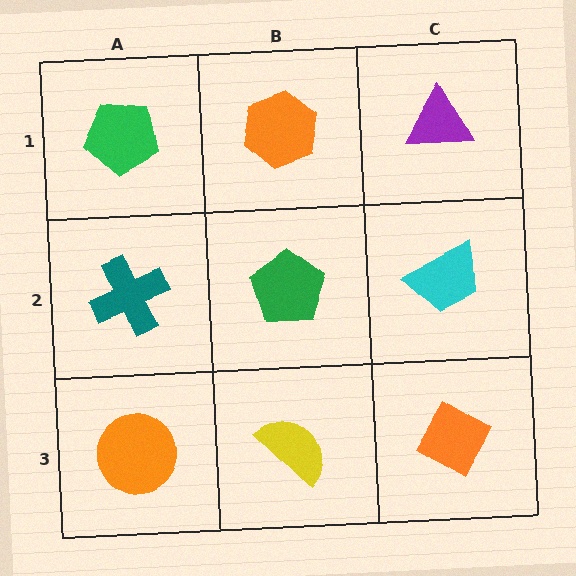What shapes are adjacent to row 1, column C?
A cyan trapezoid (row 2, column C), an orange hexagon (row 1, column B).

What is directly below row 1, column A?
A teal cross.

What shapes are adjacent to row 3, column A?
A teal cross (row 2, column A), a yellow semicircle (row 3, column B).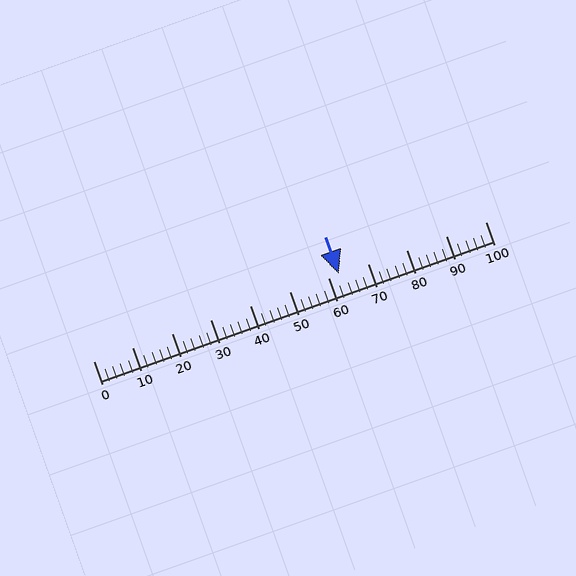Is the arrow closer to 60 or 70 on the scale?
The arrow is closer to 60.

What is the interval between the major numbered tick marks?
The major tick marks are spaced 10 units apart.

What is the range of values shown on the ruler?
The ruler shows values from 0 to 100.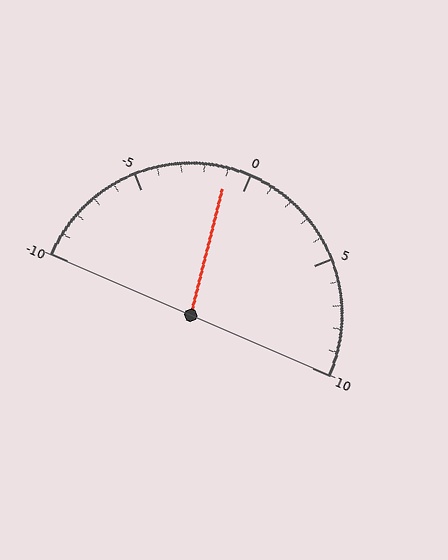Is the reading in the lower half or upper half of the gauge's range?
The reading is in the lower half of the range (-10 to 10).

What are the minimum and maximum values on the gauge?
The gauge ranges from -10 to 10.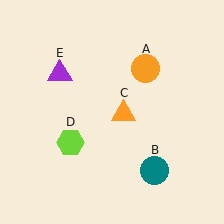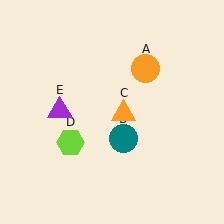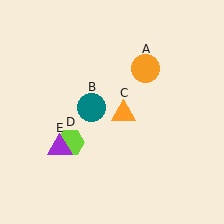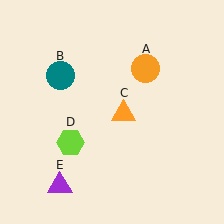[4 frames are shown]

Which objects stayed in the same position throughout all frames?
Orange circle (object A) and orange triangle (object C) and lime hexagon (object D) remained stationary.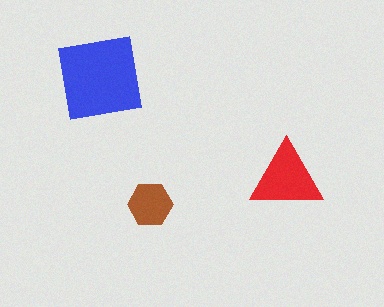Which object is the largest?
The blue square.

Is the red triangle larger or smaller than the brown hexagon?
Larger.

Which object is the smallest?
The brown hexagon.